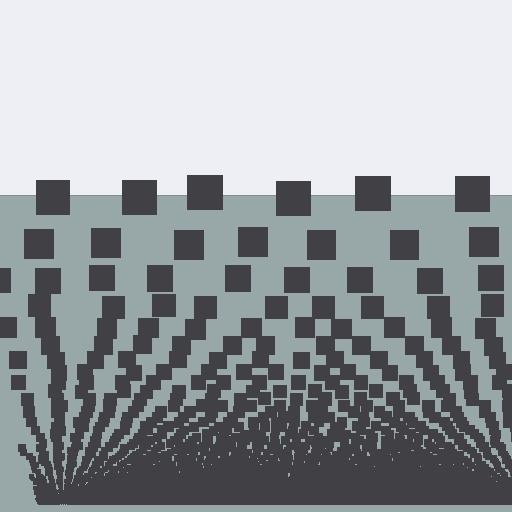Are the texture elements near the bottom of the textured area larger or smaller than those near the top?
Smaller. The gradient is inverted — elements near the bottom are smaller and denser.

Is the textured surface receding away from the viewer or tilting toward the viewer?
The surface appears to tilt toward the viewer. Texture elements get larger and sparser toward the top.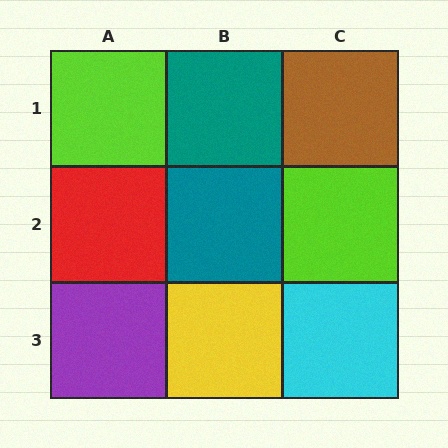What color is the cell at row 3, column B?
Yellow.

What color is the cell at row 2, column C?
Lime.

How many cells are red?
1 cell is red.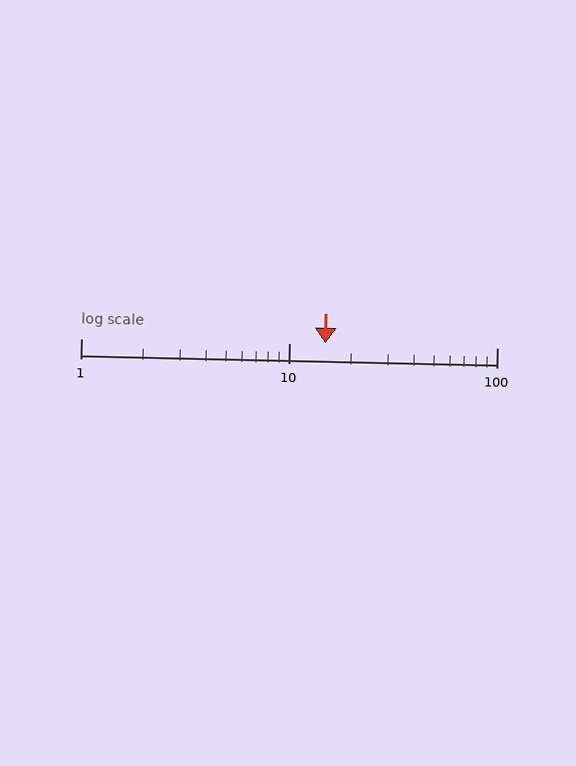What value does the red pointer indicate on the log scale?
The pointer indicates approximately 15.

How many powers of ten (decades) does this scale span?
The scale spans 2 decades, from 1 to 100.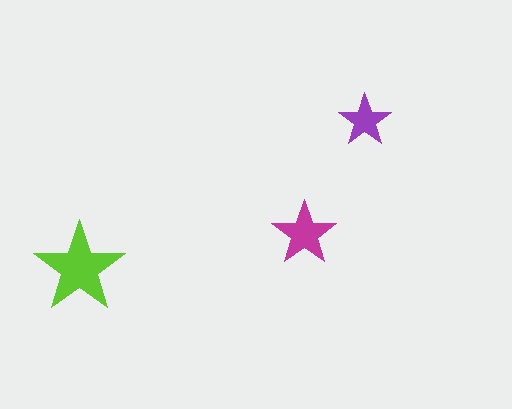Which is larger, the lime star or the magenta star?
The lime one.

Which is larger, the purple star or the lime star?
The lime one.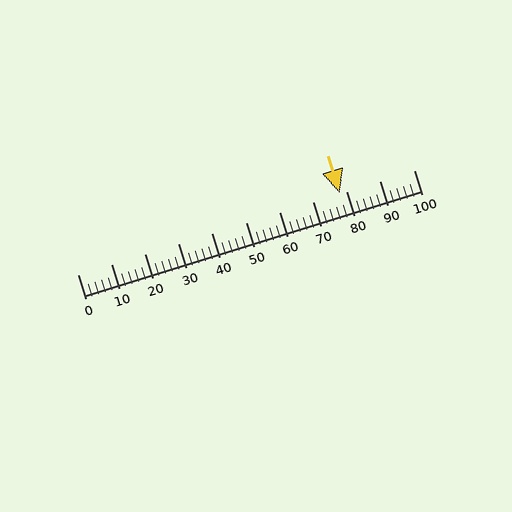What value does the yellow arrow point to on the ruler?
The yellow arrow points to approximately 78.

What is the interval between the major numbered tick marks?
The major tick marks are spaced 10 units apart.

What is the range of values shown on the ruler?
The ruler shows values from 0 to 100.